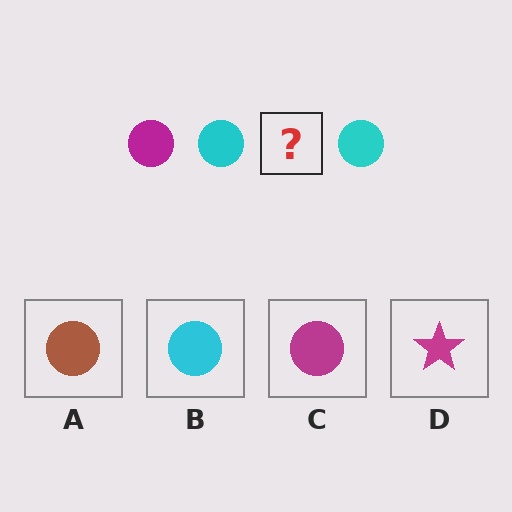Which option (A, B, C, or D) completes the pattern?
C.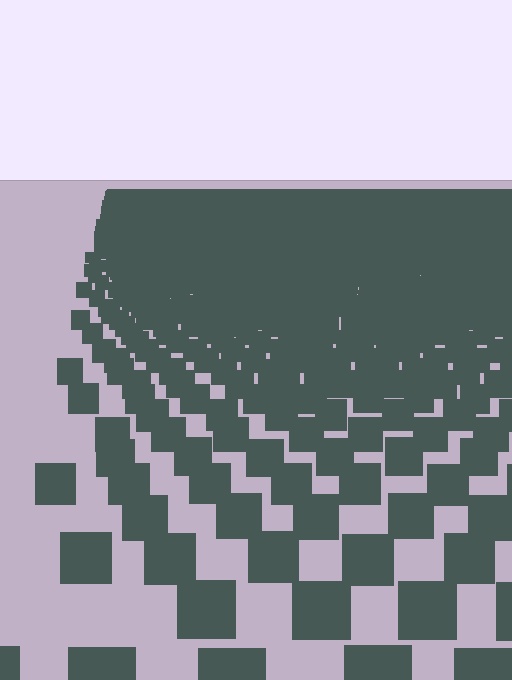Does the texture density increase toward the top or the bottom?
Density increases toward the top.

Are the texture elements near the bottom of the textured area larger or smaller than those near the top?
Larger. Near the bottom, elements are closer to the viewer and appear at a bigger on-screen size.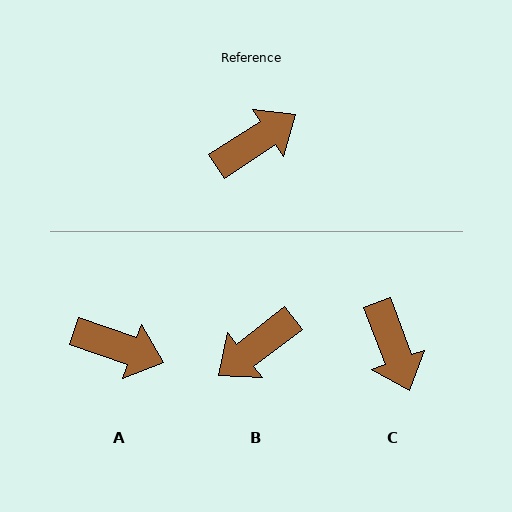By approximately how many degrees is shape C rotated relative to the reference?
Approximately 103 degrees clockwise.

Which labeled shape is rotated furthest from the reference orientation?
B, about 176 degrees away.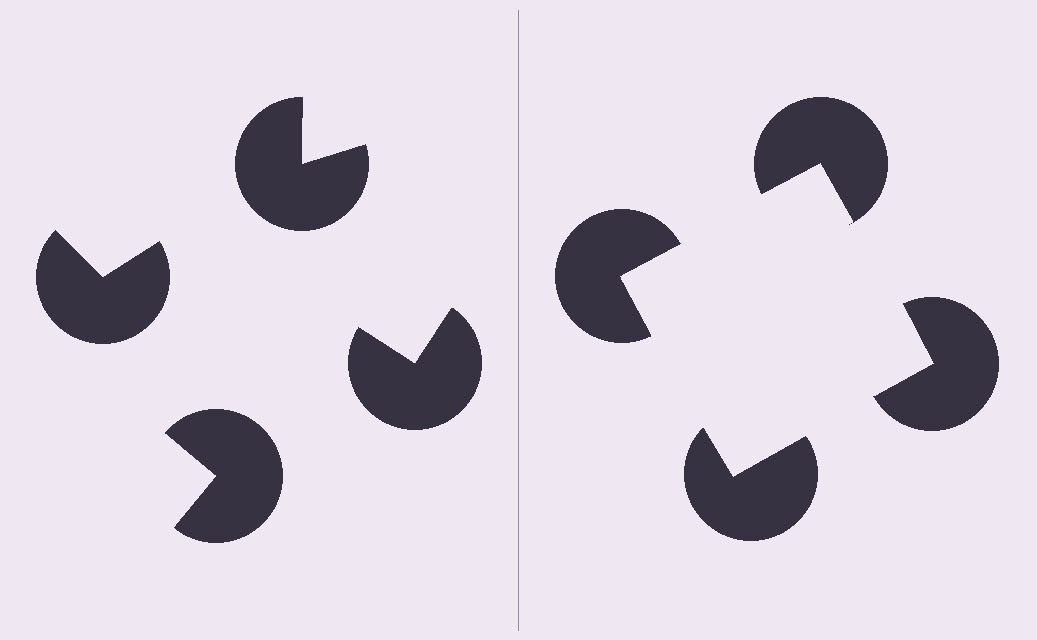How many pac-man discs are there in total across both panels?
8 — 4 on each side.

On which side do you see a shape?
An illusory square appears on the right side. On the left side the wedge cuts are rotated, so no coherent shape forms.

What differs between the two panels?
The pac-man discs are positioned identically on both sides; only the wedge orientations differ. On the right they align to a square; on the left they are misaligned.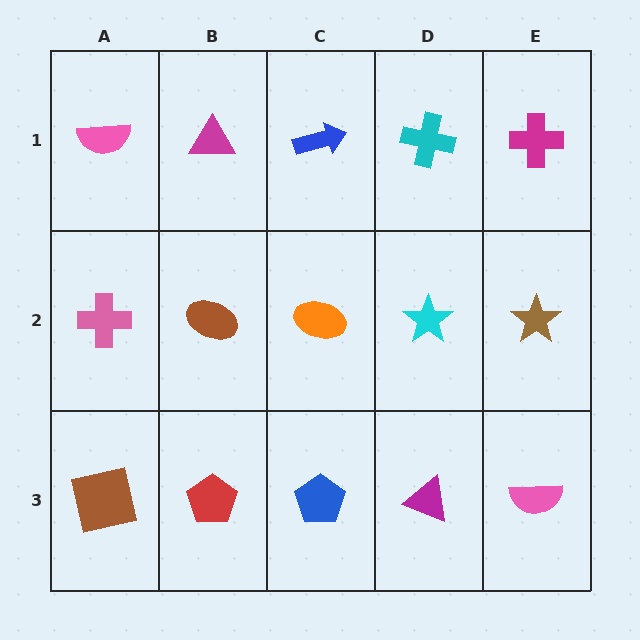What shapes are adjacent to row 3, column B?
A brown ellipse (row 2, column B), a brown square (row 3, column A), a blue pentagon (row 3, column C).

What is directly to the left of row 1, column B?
A pink semicircle.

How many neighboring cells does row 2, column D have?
4.